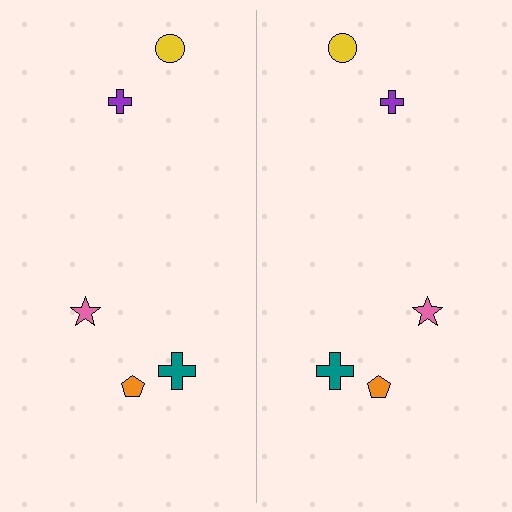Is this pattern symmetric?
Yes, this pattern has bilateral (reflection) symmetry.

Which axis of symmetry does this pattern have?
The pattern has a vertical axis of symmetry running through the center of the image.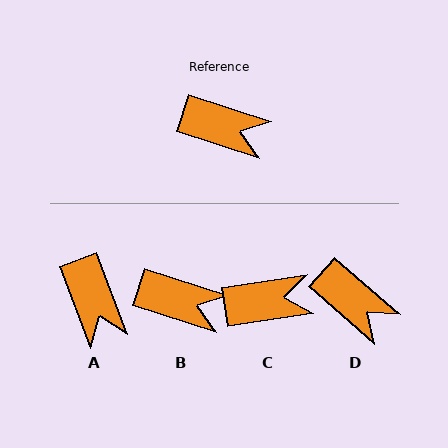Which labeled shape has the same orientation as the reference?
B.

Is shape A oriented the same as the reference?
No, it is off by about 51 degrees.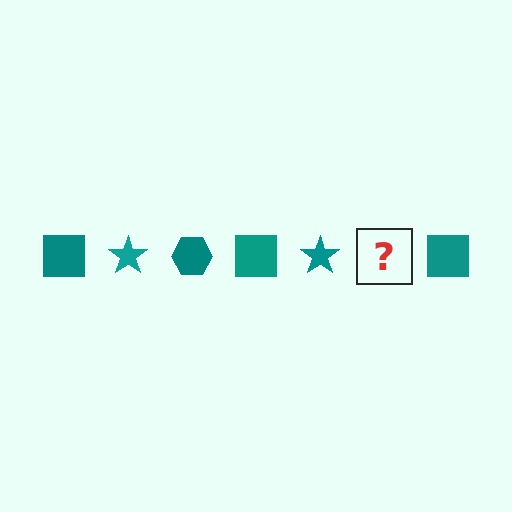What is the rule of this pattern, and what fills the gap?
The rule is that the pattern cycles through square, star, hexagon shapes in teal. The gap should be filled with a teal hexagon.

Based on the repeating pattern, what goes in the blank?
The blank should be a teal hexagon.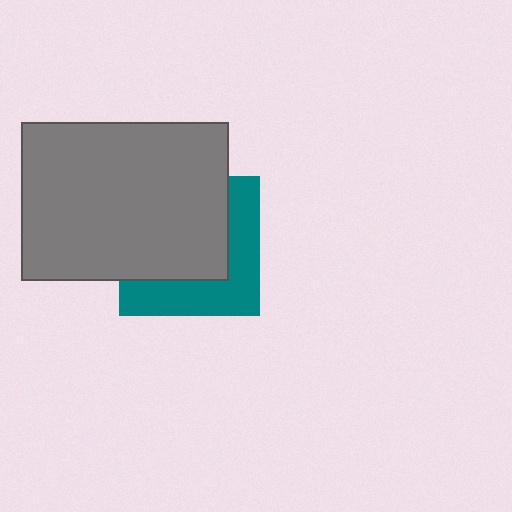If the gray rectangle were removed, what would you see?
You would see the complete teal square.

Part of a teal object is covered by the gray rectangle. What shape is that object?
It is a square.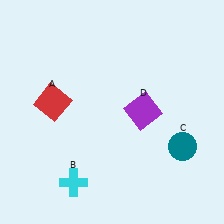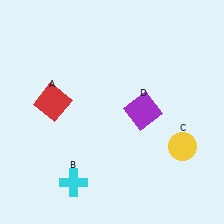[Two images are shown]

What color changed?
The circle (C) changed from teal in Image 1 to yellow in Image 2.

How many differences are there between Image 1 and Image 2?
There is 1 difference between the two images.